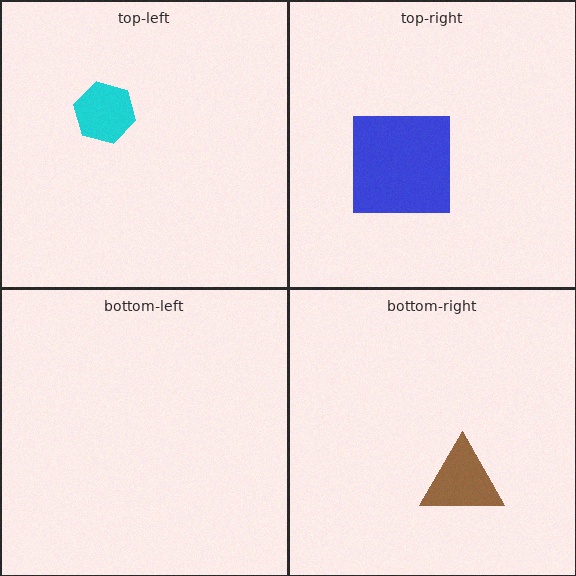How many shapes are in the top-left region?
1.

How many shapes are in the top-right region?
1.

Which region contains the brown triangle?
The bottom-right region.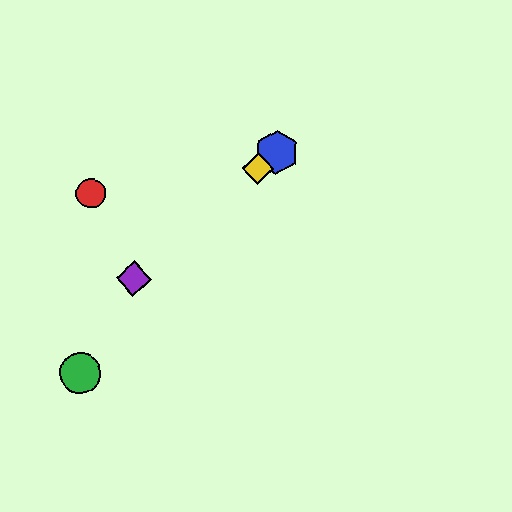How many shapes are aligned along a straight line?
3 shapes (the blue hexagon, the yellow diamond, the purple diamond) are aligned along a straight line.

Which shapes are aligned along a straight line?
The blue hexagon, the yellow diamond, the purple diamond are aligned along a straight line.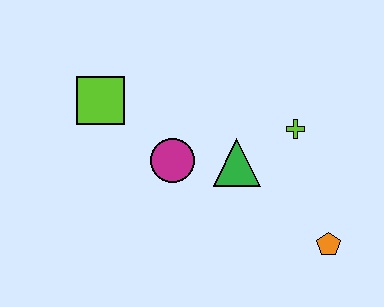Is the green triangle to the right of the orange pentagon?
No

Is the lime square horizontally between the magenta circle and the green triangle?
No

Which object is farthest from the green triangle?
The lime square is farthest from the green triangle.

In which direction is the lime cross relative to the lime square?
The lime cross is to the right of the lime square.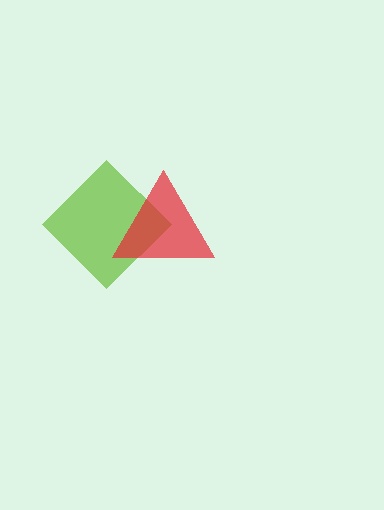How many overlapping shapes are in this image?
There are 2 overlapping shapes in the image.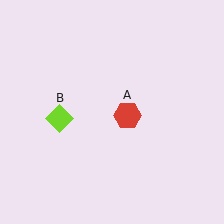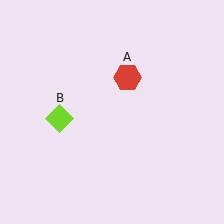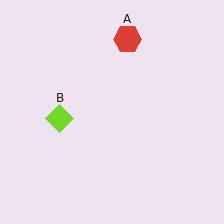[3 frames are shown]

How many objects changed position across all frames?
1 object changed position: red hexagon (object A).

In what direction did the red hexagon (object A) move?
The red hexagon (object A) moved up.